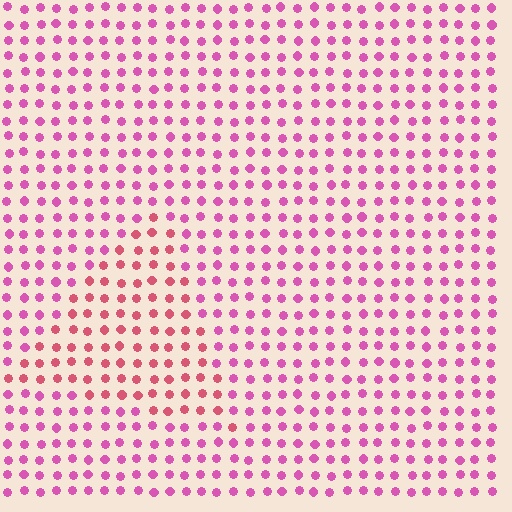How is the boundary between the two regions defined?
The boundary is defined purely by a slight shift in hue (about 29 degrees). Spacing, size, and orientation are identical on both sides.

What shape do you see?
I see a triangle.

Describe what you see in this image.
The image is filled with small pink elements in a uniform arrangement. A triangle-shaped region is visible where the elements are tinted to a slightly different hue, forming a subtle color boundary.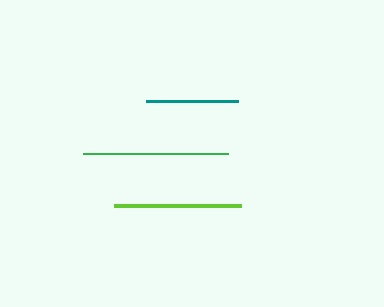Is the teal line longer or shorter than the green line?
The green line is longer than the teal line.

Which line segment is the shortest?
The teal line is the shortest at approximately 92 pixels.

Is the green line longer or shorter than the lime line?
The green line is longer than the lime line.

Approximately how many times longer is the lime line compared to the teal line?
The lime line is approximately 1.4 times the length of the teal line.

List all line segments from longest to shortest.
From longest to shortest: green, lime, teal.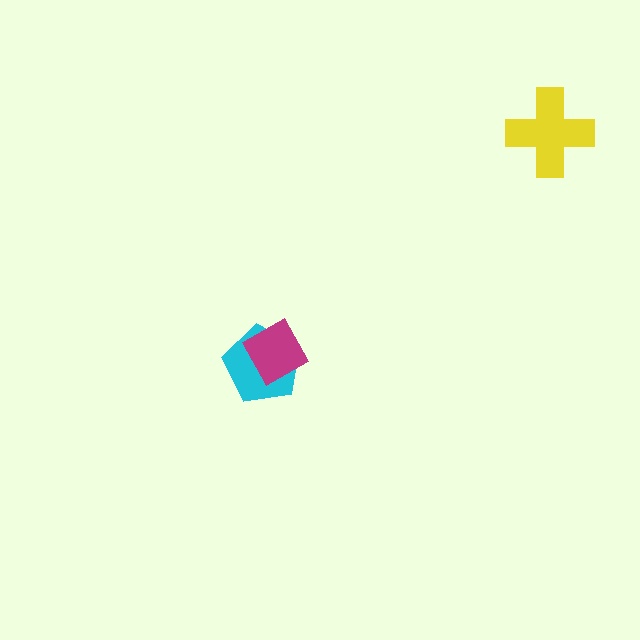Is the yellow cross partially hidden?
No, no other shape covers it.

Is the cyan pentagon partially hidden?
Yes, it is partially covered by another shape.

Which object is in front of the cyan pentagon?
The magenta diamond is in front of the cyan pentagon.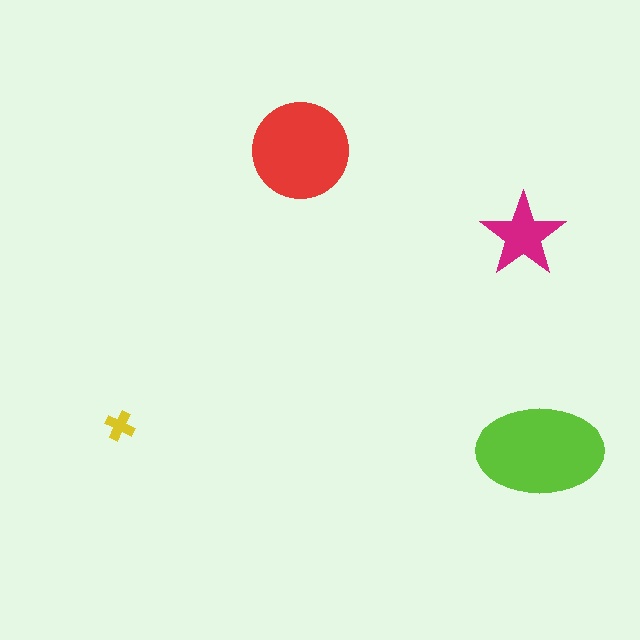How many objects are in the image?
There are 4 objects in the image.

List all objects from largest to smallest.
The lime ellipse, the red circle, the magenta star, the yellow cross.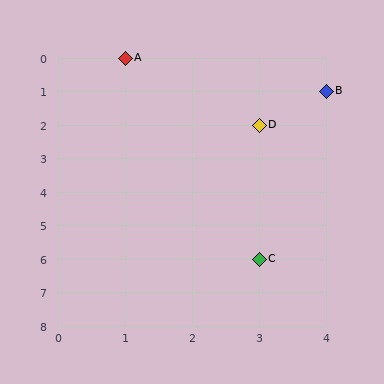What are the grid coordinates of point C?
Point C is at grid coordinates (3, 6).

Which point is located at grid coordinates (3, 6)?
Point C is at (3, 6).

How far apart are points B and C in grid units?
Points B and C are 1 column and 5 rows apart (about 5.1 grid units diagonally).